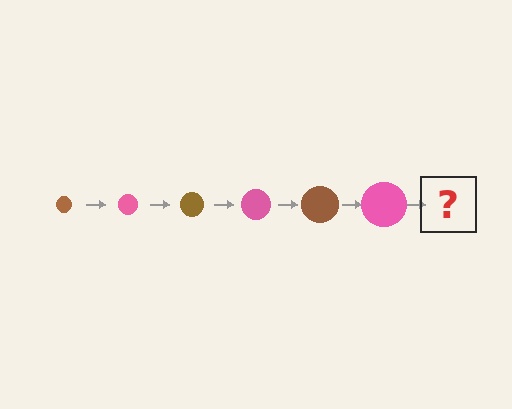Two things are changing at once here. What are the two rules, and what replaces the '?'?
The two rules are that the circle grows larger each step and the color cycles through brown and pink. The '?' should be a brown circle, larger than the previous one.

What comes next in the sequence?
The next element should be a brown circle, larger than the previous one.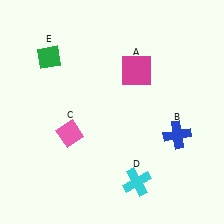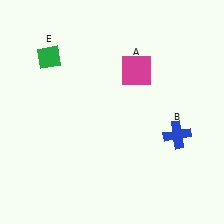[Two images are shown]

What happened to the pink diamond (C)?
The pink diamond (C) was removed in Image 2. It was in the bottom-left area of Image 1.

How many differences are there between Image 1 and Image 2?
There are 2 differences between the two images.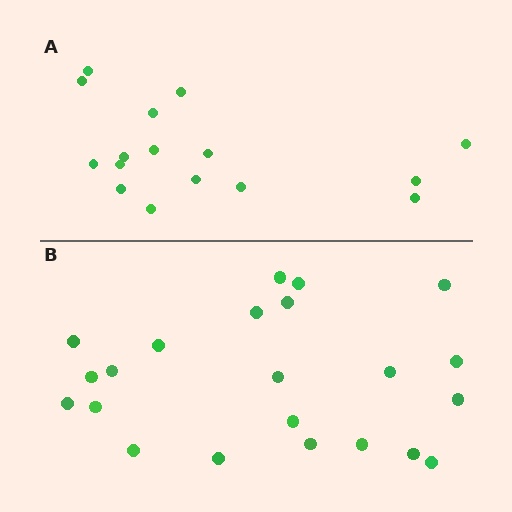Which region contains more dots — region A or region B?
Region B (the bottom region) has more dots.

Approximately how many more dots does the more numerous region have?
Region B has about 6 more dots than region A.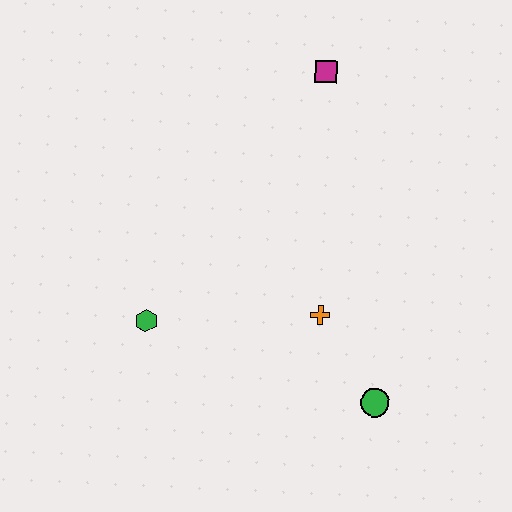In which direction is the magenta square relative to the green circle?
The magenta square is above the green circle.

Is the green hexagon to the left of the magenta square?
Yes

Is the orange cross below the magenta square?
Yes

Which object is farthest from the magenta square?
The green circle is farthest from the magenta square.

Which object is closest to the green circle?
The orange cross is closest to the green circle.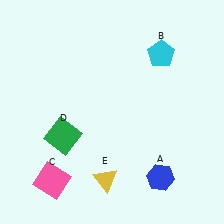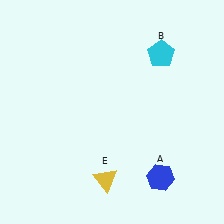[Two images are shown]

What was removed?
The pink square (C), the green square (D) were removed in Image 2.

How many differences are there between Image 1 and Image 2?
There are 2 differences between the two images.